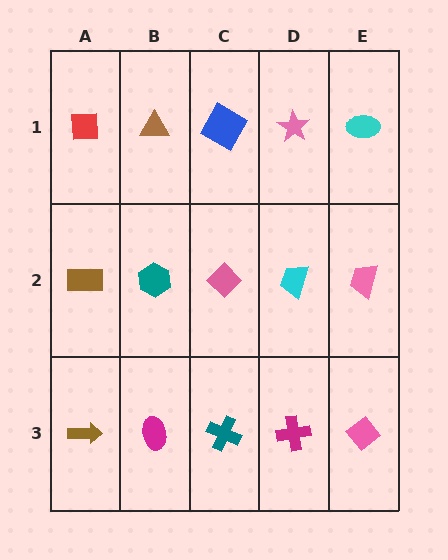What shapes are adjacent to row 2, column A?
A red square (row 1, column A), a brown arrow (row 3, column A), a teal hexagon (row 2, column B).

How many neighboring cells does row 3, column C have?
3.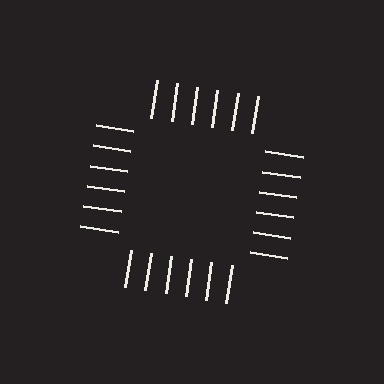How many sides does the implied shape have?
4 sides — the line-ends trace a square.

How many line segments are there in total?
24 — 6 along each of the 4 edges.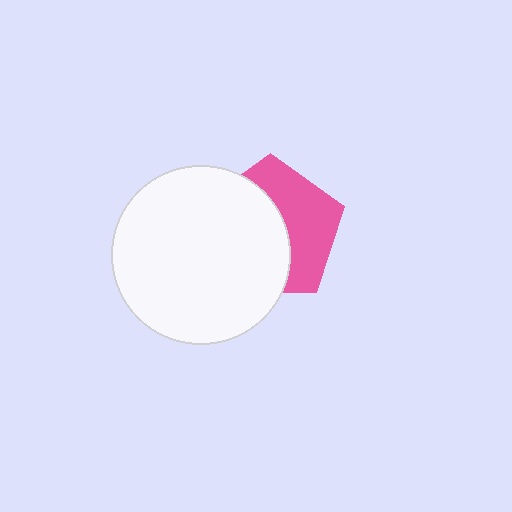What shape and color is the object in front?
The object in front is a white circle.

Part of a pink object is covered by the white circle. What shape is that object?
It is a pentagon.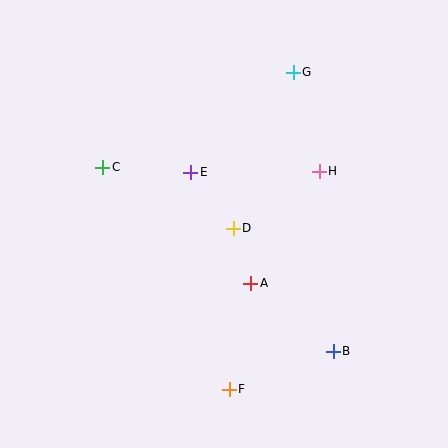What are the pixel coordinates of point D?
Point D is at (233, 228).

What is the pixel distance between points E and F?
The distance between E and F is 220 pixels.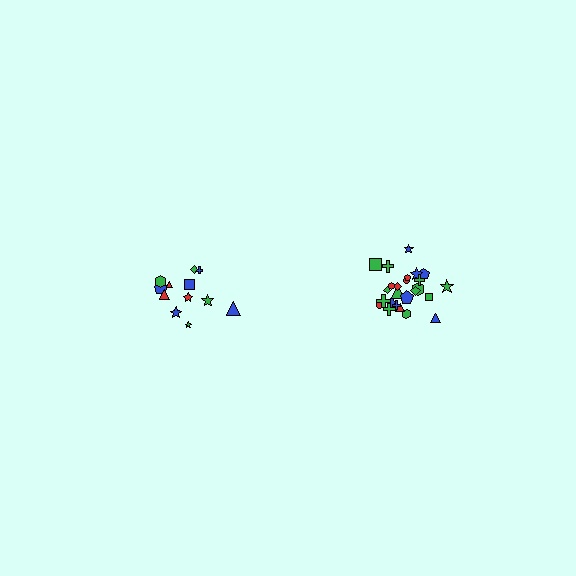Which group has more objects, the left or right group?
The right group.